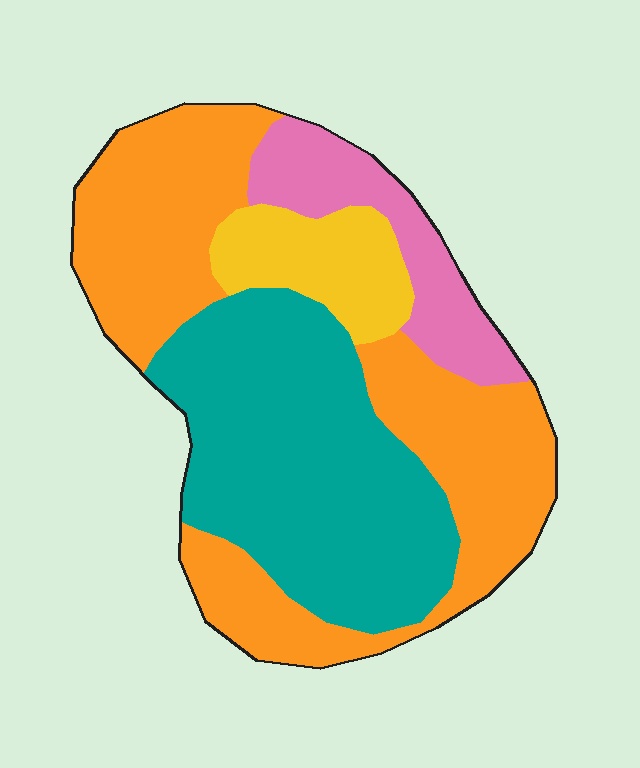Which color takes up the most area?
Orange, at roughly 40%.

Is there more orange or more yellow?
Orange.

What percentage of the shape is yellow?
Yellow covers around 10% of the shape.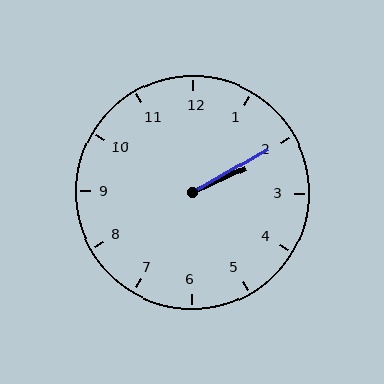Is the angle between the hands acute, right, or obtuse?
It is acute.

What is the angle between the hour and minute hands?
Approximately 5 degrees.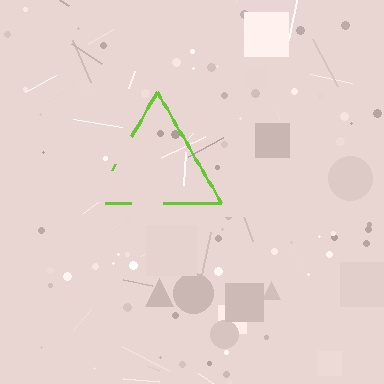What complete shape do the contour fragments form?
The contour fragments form a triangle.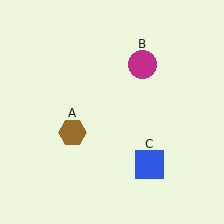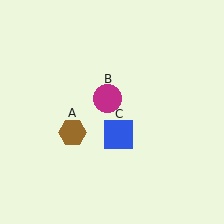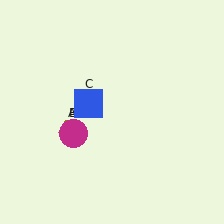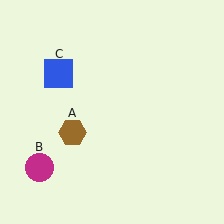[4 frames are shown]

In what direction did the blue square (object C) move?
The blue square (object C) moved up and to the left.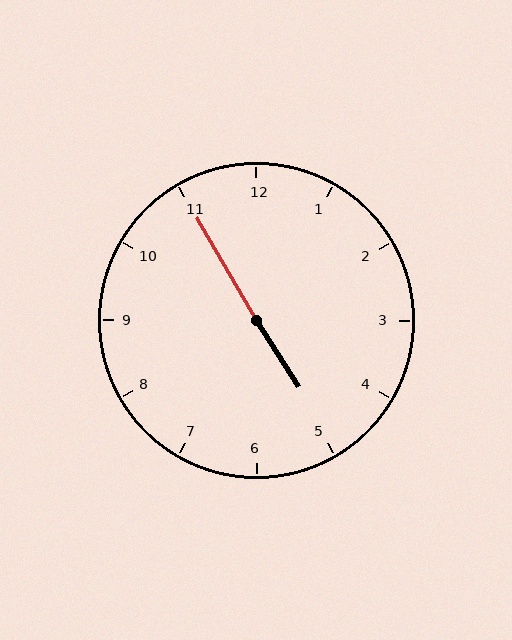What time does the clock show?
4:55.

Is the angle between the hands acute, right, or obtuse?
It is obtuse.